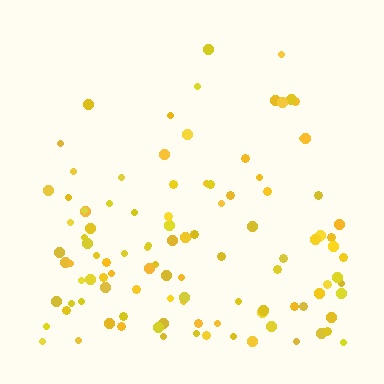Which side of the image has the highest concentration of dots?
The bottom.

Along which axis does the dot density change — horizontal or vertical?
Vertical.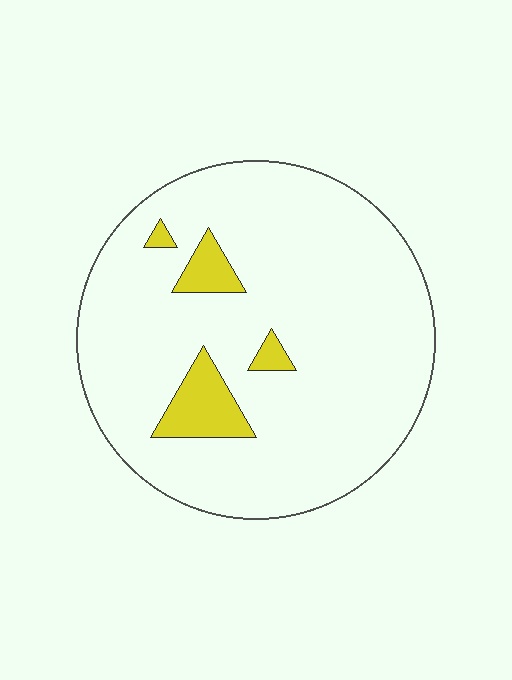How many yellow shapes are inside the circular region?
4.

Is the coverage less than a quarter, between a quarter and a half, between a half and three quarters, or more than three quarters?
Less than a quarter.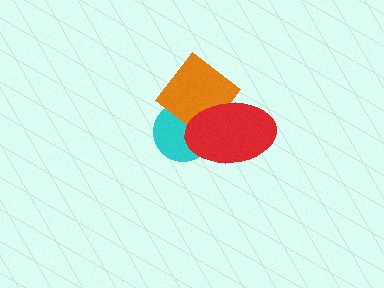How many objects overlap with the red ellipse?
2 objects overlap with the red ellipse.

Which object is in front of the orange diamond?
The red ellipse is in front of the orange diamond.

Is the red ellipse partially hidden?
No, no other shape covers it.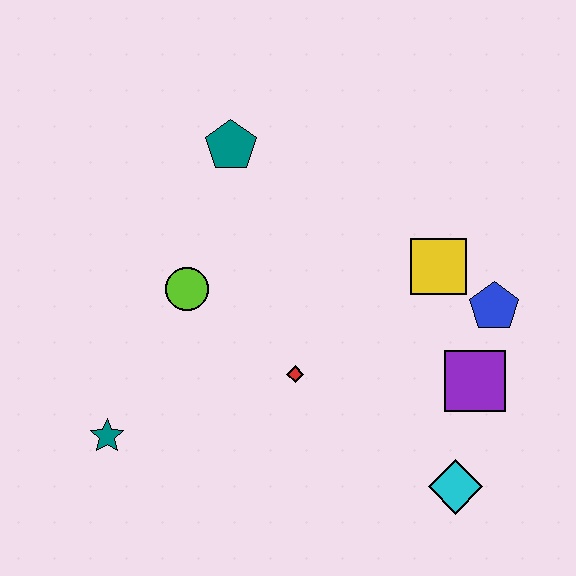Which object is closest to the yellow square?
The blue pentagon is closest to the yellow square.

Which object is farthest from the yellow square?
The teal star is farthest from the yellow square.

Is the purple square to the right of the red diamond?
Yes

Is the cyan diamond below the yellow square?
Yes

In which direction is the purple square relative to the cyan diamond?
The purple square is above the cyan diamond.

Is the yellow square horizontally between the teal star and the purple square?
Yes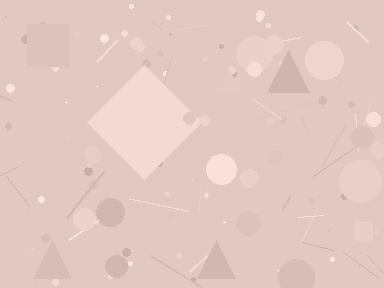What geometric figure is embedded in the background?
A diamond is embedded in the background.